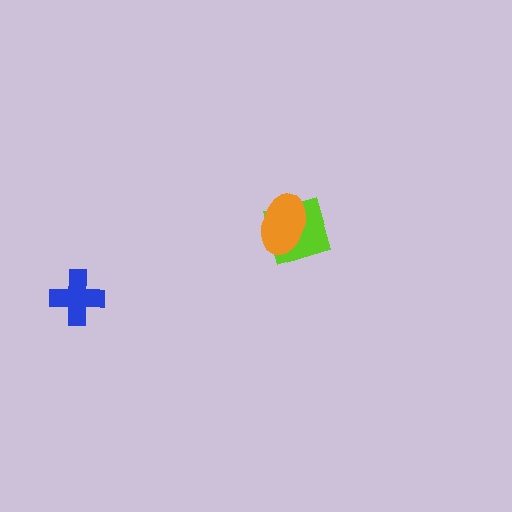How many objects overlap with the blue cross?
0 objects overlap with the blue cross.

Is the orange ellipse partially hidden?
No, no other shape covers it.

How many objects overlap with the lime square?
1 object overlaps with the lime square.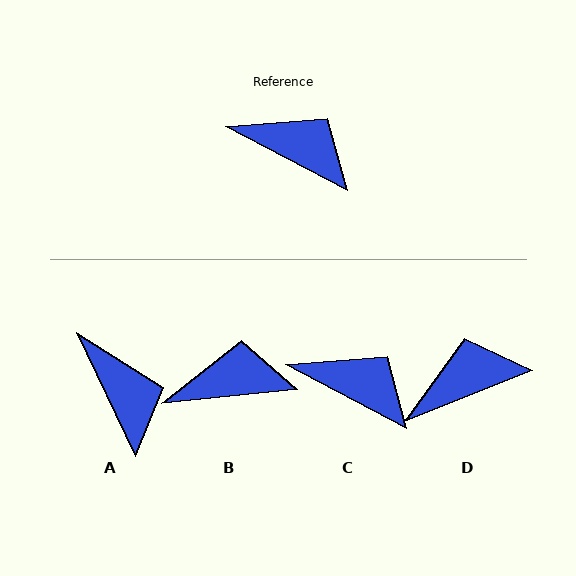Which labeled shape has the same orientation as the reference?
C.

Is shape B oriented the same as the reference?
No, it is off by about 33 degrees.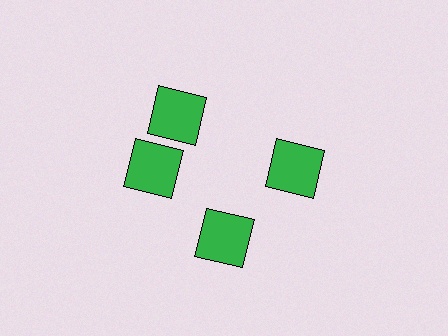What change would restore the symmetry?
The symmetry would be restored by rotating it back into even spacing with its neighbors so that all 4 squares sit at equal angles and equal distance from the center.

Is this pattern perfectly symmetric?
No. The 4 green squares are arranged in a ring, but one element near the 12 o'clock position is rotated out of alignment along the ring, breaking the 4-fold rotational symmetry.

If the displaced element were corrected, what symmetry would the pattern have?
It would have 4-fold rotational symmetry — the pattern would map onto itself every 90 degrees.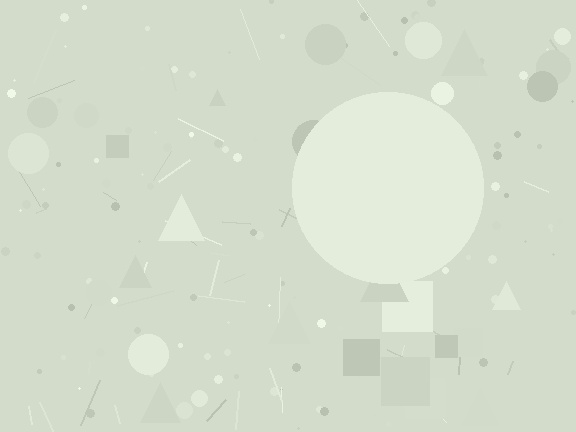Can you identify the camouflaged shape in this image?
The camouflaged shape is a circle.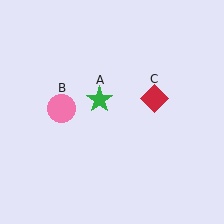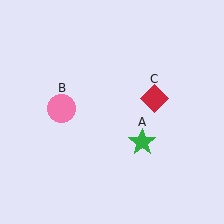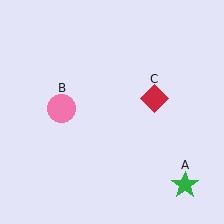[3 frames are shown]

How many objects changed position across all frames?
1 object changed position: green star (object A).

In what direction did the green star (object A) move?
The green star (object A) moved down and to the right.